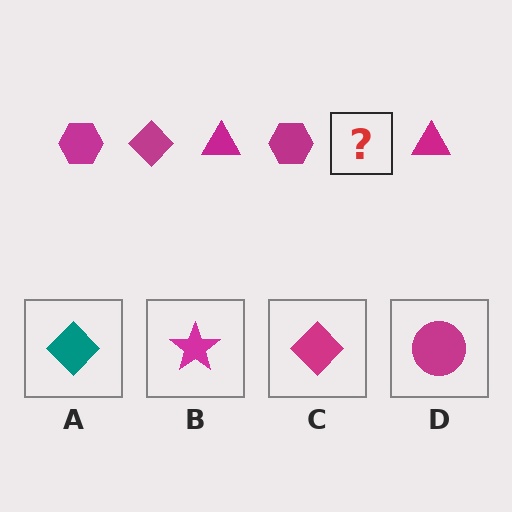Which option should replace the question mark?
Option C.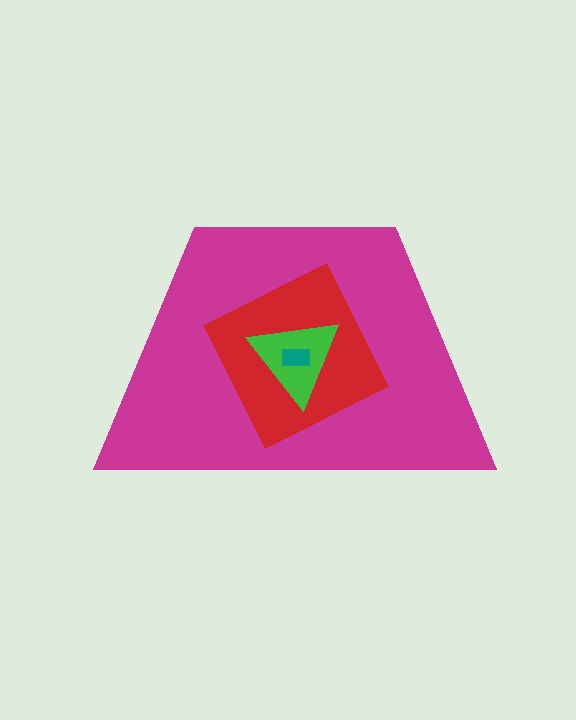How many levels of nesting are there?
4.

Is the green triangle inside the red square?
Yes.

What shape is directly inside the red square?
The green triangle.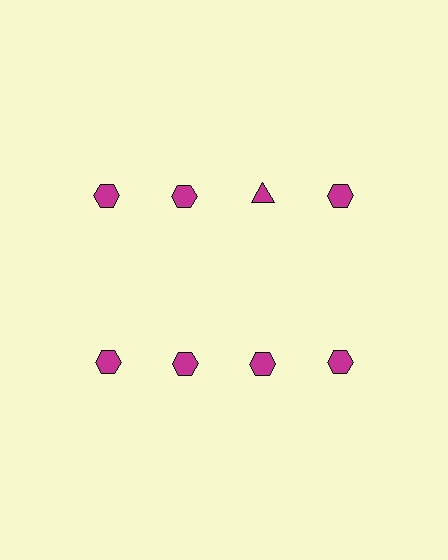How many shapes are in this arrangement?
There are 8 shapes arranged in a grid pattern.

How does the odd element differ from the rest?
It has a different shape: triangle instead of hexagon.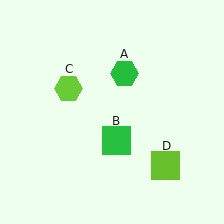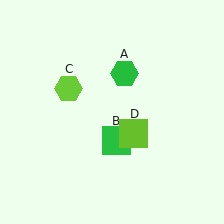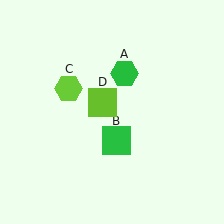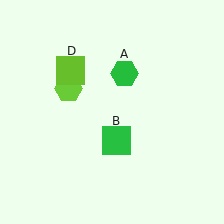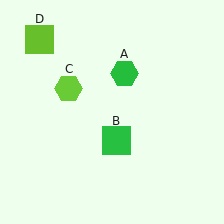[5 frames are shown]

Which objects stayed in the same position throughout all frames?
Green hexagon (object A) and green square (object B) and lime hexagon (object C) remained stationary.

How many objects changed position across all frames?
1 object changed position: lime square (object D).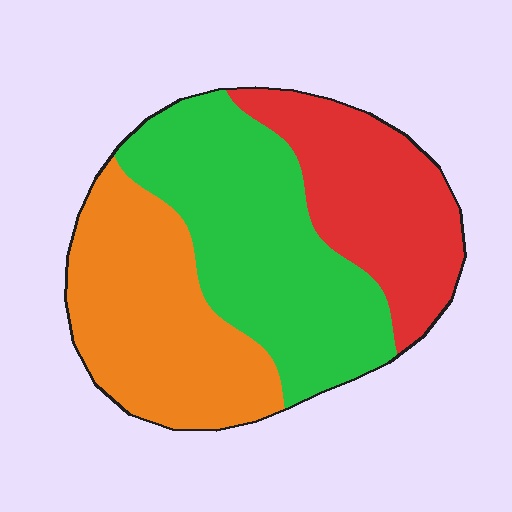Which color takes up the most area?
Green, at roughly 40%.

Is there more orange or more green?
Green.